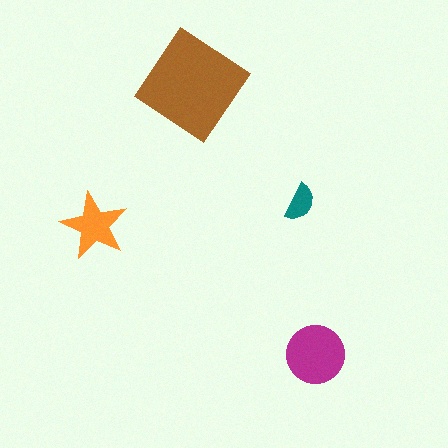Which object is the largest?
The brown diamond.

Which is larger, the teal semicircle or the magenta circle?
The magenta circle.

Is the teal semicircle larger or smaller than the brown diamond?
Smaller.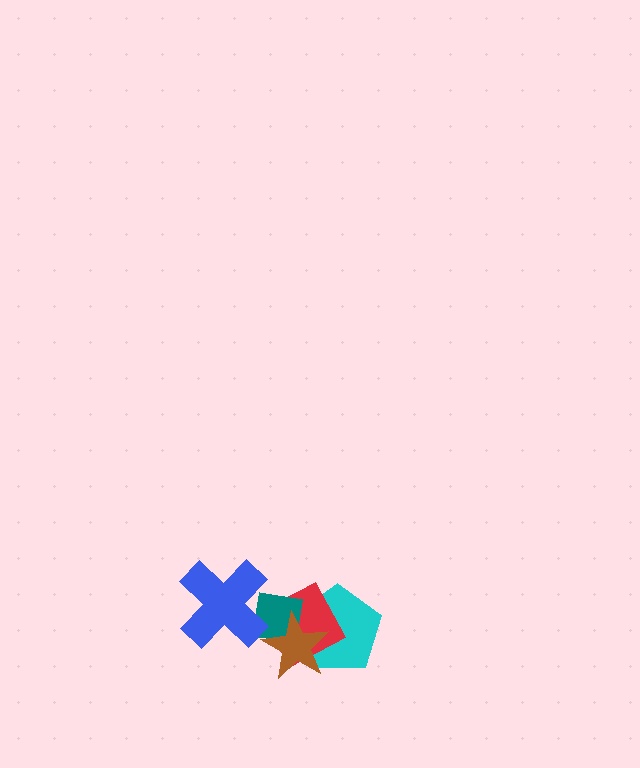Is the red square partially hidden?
Yes, it is partially covered by another shape.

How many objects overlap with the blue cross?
1 object overlaps with the blue cross.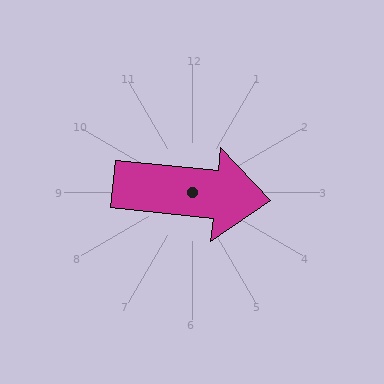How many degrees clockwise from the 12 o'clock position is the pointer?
Approximately 96 degrees.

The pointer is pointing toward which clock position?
Roughly 3 o'clock.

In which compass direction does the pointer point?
East.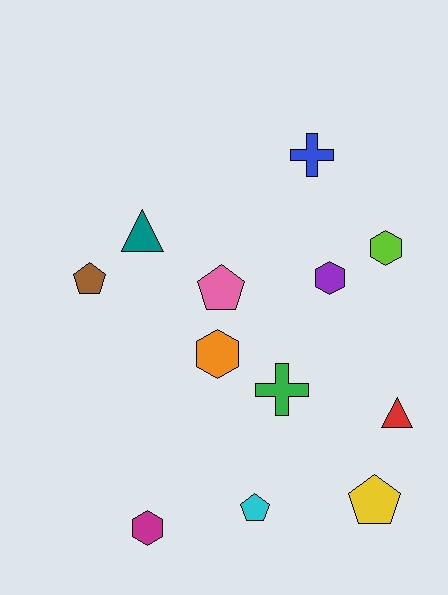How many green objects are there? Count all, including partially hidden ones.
There is 1 green object.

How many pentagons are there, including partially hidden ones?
There are 4 pentagons.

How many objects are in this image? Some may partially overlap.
There are 12 objects.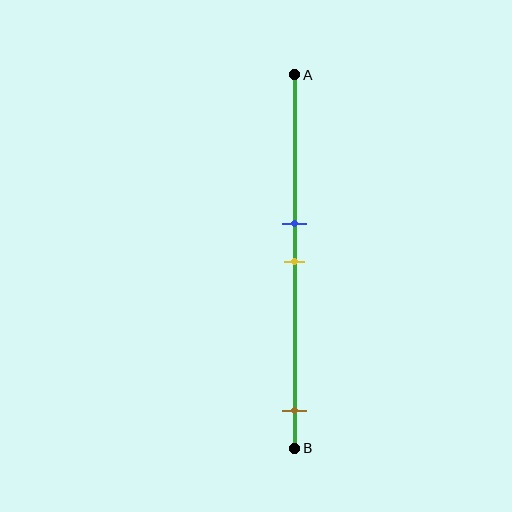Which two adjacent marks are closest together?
The blue and yellow marks are the closest adjacent pair.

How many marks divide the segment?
There are 3 marks dividing the segment.